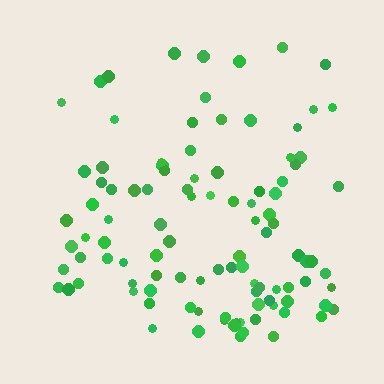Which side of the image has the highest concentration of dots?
The bottom.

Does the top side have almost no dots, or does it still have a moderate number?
Still a moderate number, just noticeably fewer than the bottom.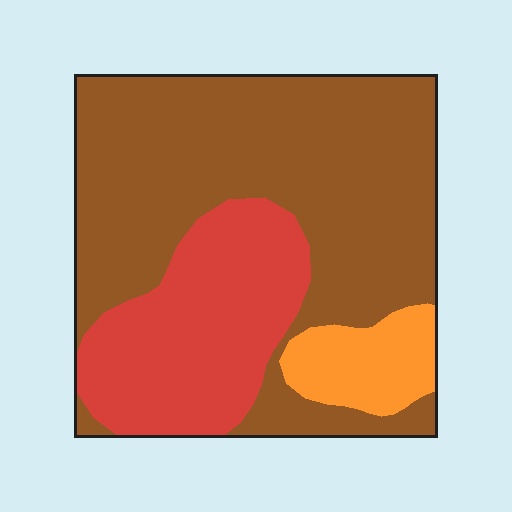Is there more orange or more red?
Red.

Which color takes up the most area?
Brown, at roughly 60%.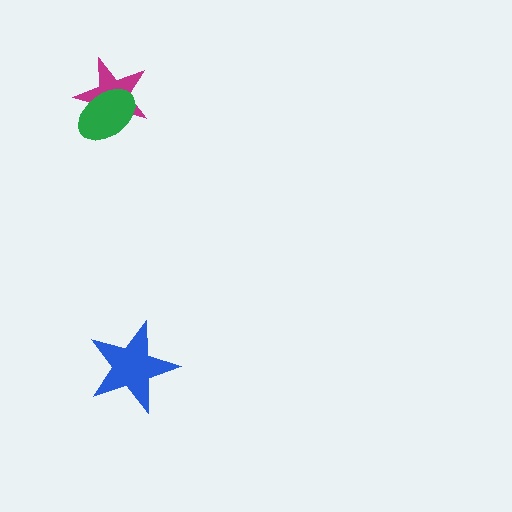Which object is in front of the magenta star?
The green ellipse is in front of the magenta star.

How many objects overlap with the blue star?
0 objects overlap with the blue star.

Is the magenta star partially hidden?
Yes, it is partially covered by another shape.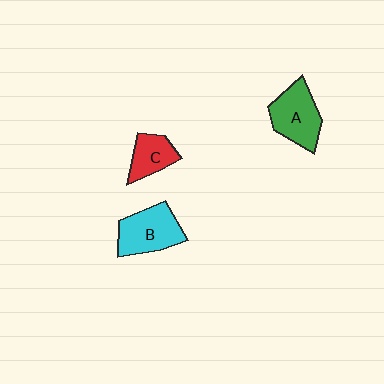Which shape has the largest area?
Shape B (cyan).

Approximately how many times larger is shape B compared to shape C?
Approximately 1.6 times.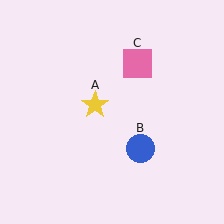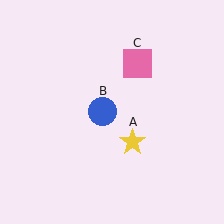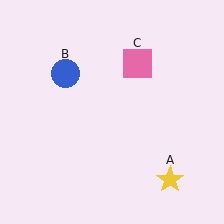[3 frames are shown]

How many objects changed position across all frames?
2 objects changed position: yellow star (object A), blue circle (object B).